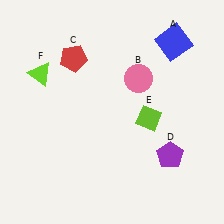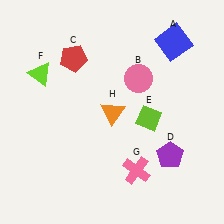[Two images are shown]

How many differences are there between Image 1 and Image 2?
There are 2 differences between the two images.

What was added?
A pink cross (G), an orange triangle (H) were added in Image 2.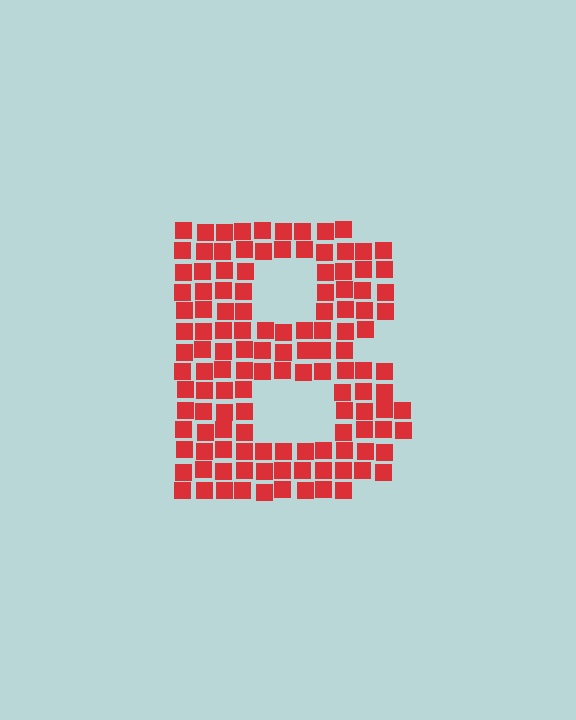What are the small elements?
The small elements are squares.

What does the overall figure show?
The overall figure shows the letter B.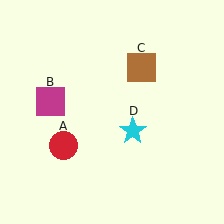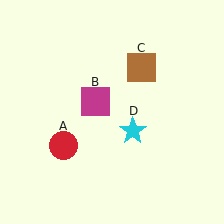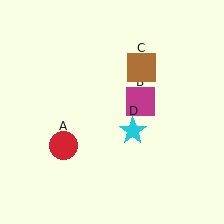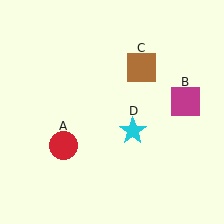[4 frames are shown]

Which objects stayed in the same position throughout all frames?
Red circle (object A) and brown square (object C) and cyan star (object D) remained stationary.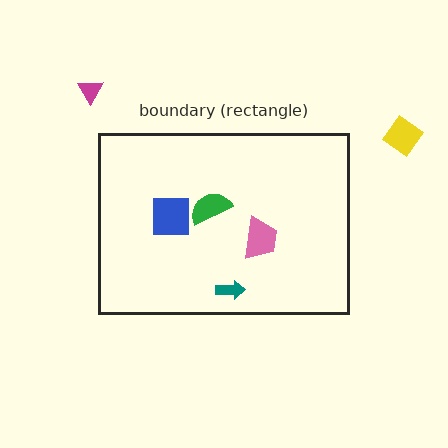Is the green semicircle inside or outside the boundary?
Inside.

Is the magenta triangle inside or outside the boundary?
Outside.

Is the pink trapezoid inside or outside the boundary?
Inside.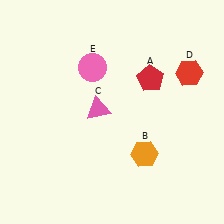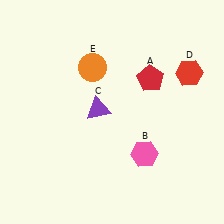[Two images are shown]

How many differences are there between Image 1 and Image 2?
There are 3 differences between the two images.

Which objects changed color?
B changed from orange to pink. C changed from pink to purple. E changed from pink to orange.